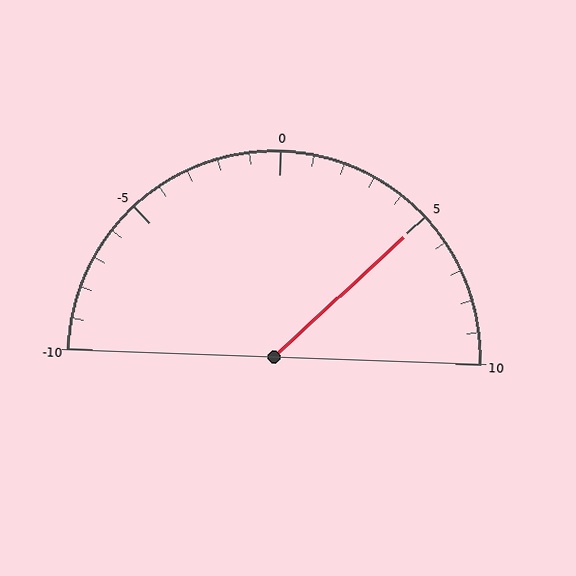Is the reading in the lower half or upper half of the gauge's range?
The reading is in the upper half of the range (-10 to 10).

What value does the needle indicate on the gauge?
The needle indicates approximately 5.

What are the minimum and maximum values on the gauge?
The gauge ranges from -10 to 10.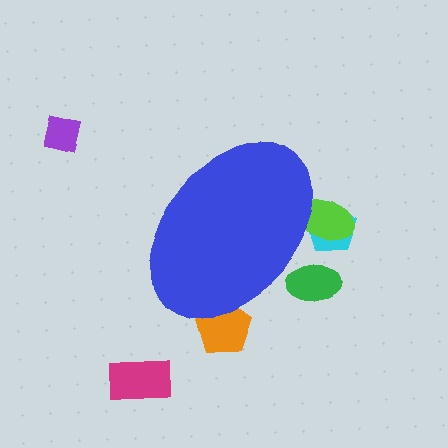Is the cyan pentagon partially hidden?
Yes, the cyan pentagon is partially hidden behind the blue ellipse.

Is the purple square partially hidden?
No, the purple square is fully visible.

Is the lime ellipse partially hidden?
Yes, the lime ellipse is partially hidden behind the blue ellipse.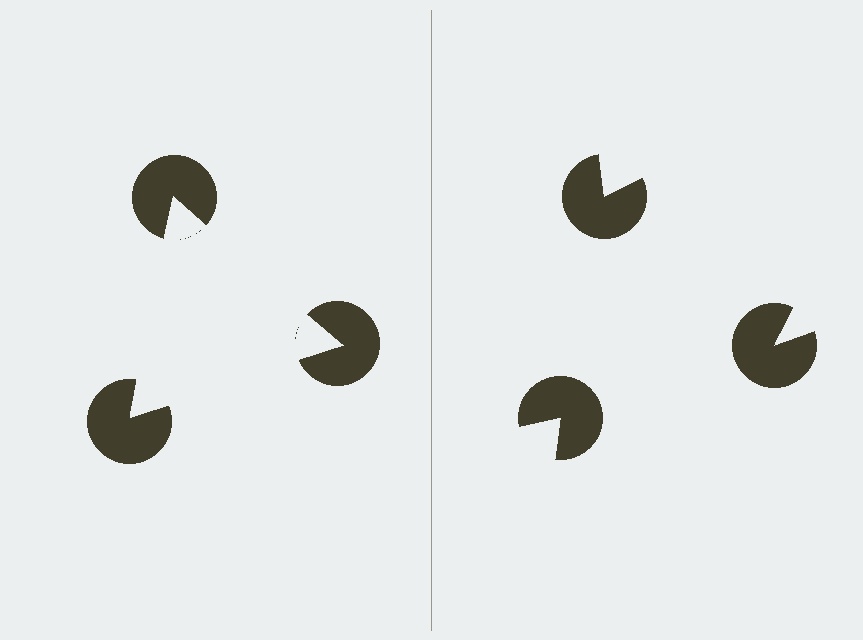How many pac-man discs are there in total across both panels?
6 — 3 on each side.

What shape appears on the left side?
An illusory triangle.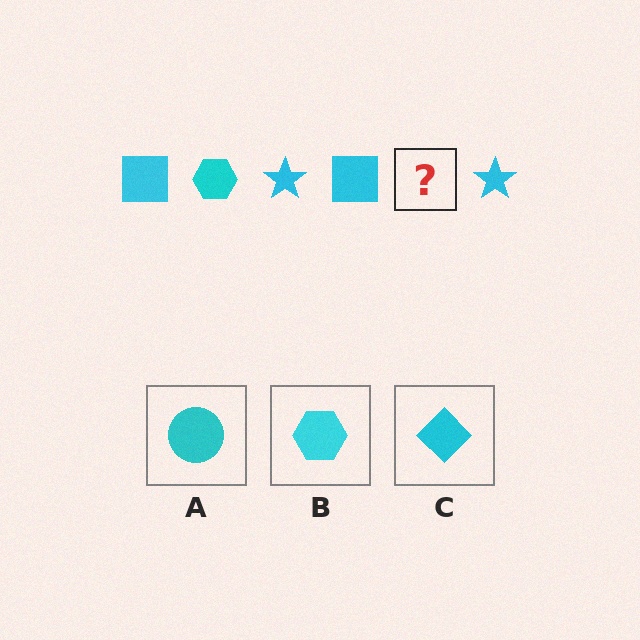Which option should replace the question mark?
Option B.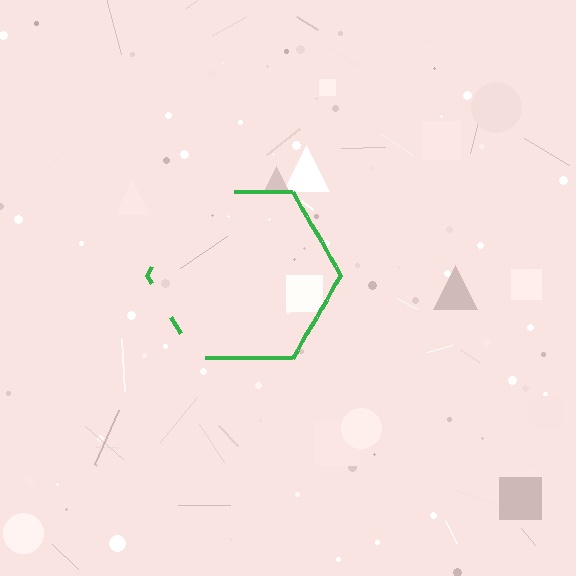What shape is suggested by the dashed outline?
The dashed outline suggests a hexagon.